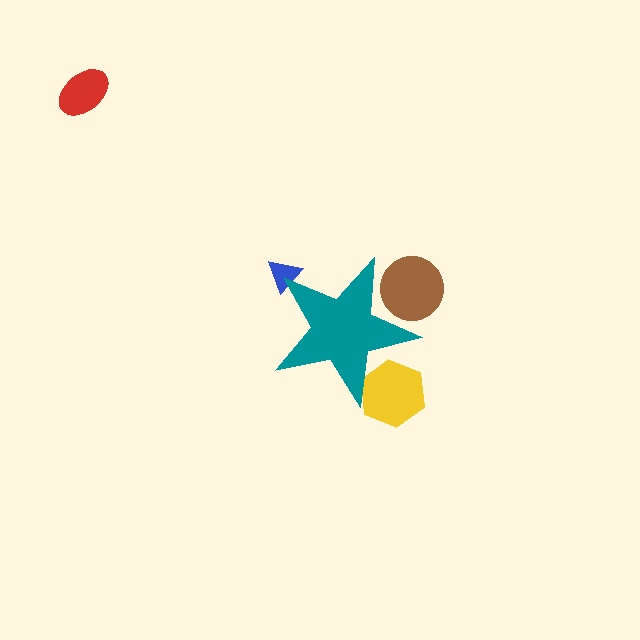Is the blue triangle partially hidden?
Yes, the blue triangle is partially hidden behind the teal star.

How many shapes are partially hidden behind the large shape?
3 shapes are partially hidden.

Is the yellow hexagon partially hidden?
Yes, the yellow hexagon is partially hidden behind the teal star.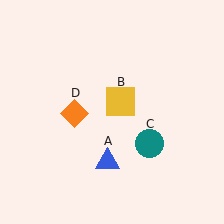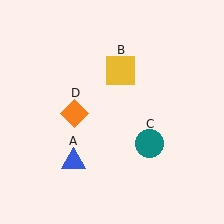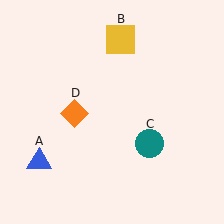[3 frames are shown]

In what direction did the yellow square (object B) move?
The yellow square (object B) moved up.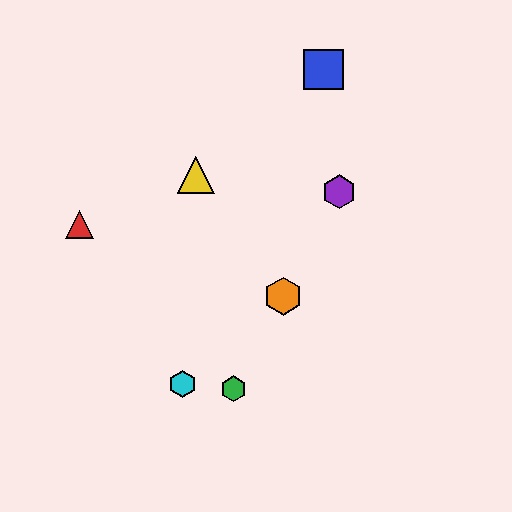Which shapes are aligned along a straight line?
The green hexagon, the purple hexagon, the orange hexagon are aligned along a straight line.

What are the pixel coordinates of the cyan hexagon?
The cyan hexagon is at (182, 384).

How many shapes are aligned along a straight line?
3 shapes (the green hexagon, the purple hexagon, the orange hexagon) are aligned along a straight line.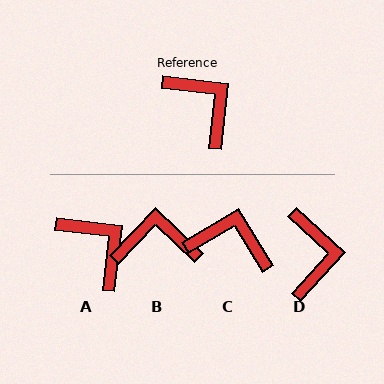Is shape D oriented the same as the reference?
No, it is off by about 36 degrees.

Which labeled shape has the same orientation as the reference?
A.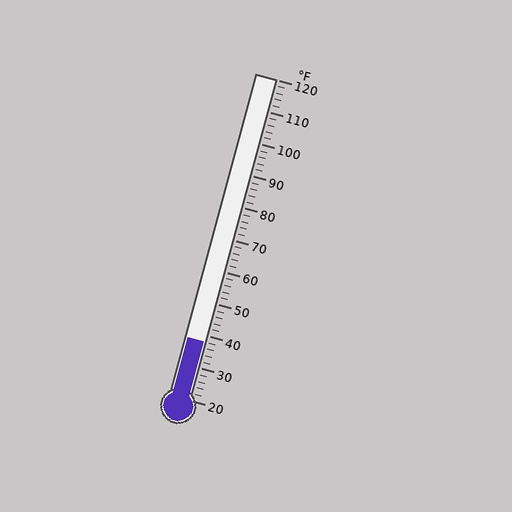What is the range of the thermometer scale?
The thermometer scale ranges from 20°F to 120°F.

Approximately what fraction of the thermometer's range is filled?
The thermometer is filled to approximately 20% of its range.